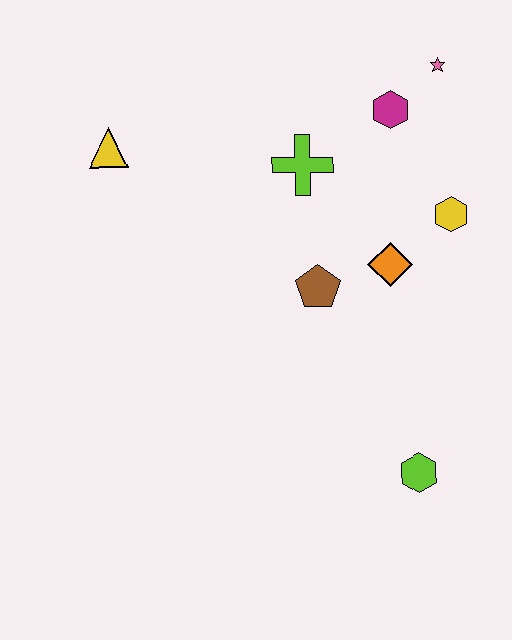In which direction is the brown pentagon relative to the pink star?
The brown pentagon is below the pink star.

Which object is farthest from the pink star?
The lime hexagon is farthest from the pink star.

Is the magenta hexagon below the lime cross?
No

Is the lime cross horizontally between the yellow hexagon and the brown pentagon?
No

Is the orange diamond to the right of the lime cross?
Yes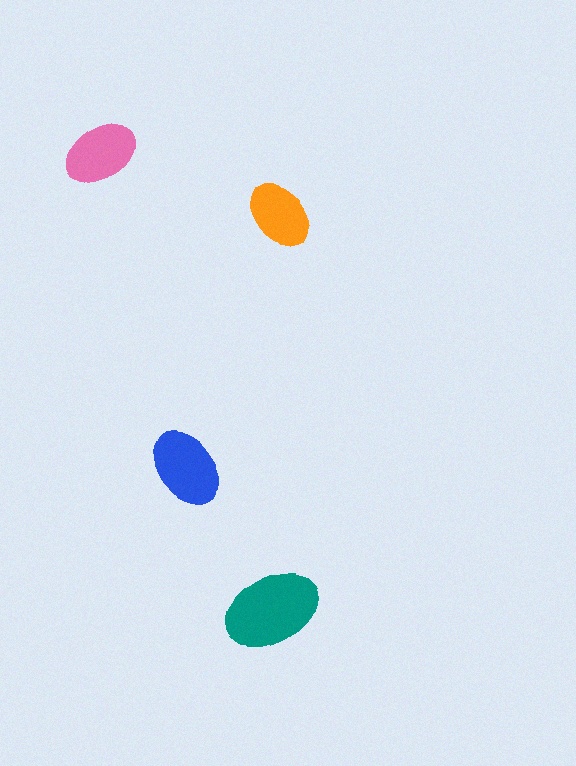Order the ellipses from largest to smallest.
the teal one, the blue one, the pink one, the orange one.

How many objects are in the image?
There are 4 objects in the image.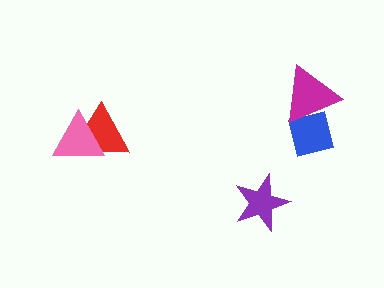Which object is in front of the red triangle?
The pink triangle is in front of the red triangle.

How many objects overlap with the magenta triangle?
1 object overlaps with the magenta triangle.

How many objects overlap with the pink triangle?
1 object overlaps with the pink triangle.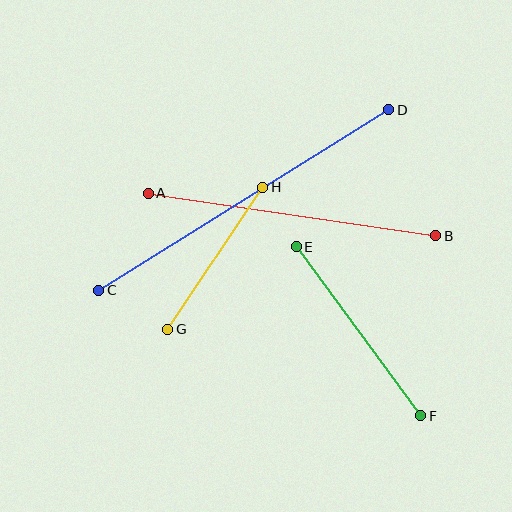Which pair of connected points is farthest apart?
Points C and D are farthest apart.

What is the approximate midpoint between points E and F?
The midpoint is at approximately (358, 331) pixels.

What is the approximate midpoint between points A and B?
The midpoint is at approximately (292, 214) pixels.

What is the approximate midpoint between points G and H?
The midpoint is at approximately (215, 258) pixels.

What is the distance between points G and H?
The distance is approximately 171 pixels.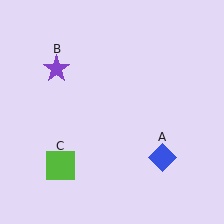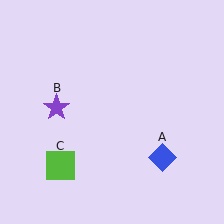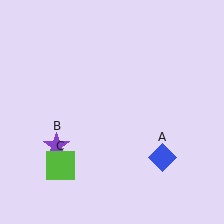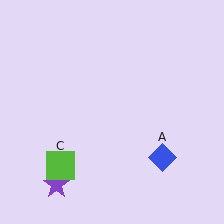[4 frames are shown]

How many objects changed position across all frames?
1 object changed position: purple star (object B).